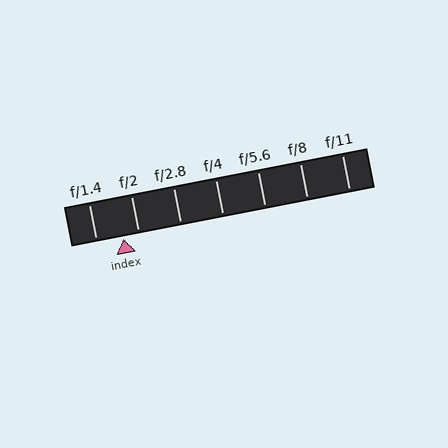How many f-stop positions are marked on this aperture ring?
There are 7 f-stop positions marked.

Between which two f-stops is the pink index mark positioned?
The index mark is between f/1.4 and f/2.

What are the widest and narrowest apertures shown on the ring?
The widest aperture shown is f/1.4 and the narrowest is f/11.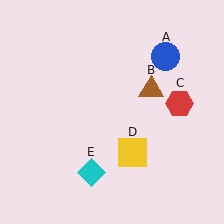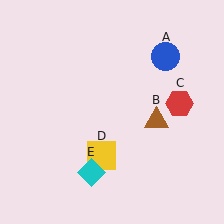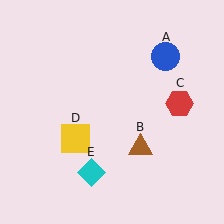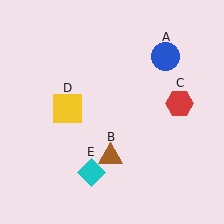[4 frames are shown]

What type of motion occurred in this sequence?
The brown triangle (object B), yellow square (object D) rotated clockwise around the center of the scene.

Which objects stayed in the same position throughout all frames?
Blue circle (object A) and red hexagon (object C) and cyan diamond (object E) remained stationary.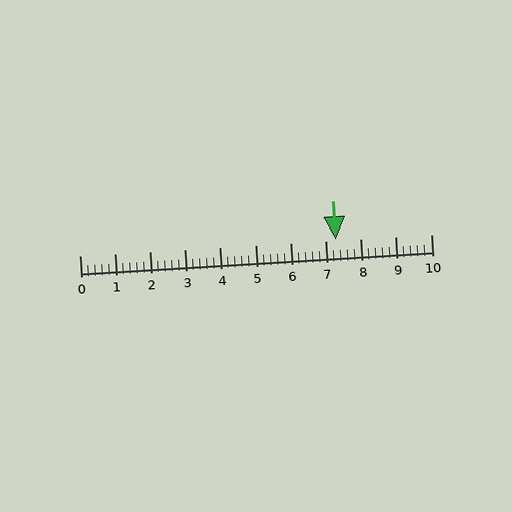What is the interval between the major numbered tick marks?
The major tick marks are spaced 1 units apart.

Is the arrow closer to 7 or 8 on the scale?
The arrow is closer to 7.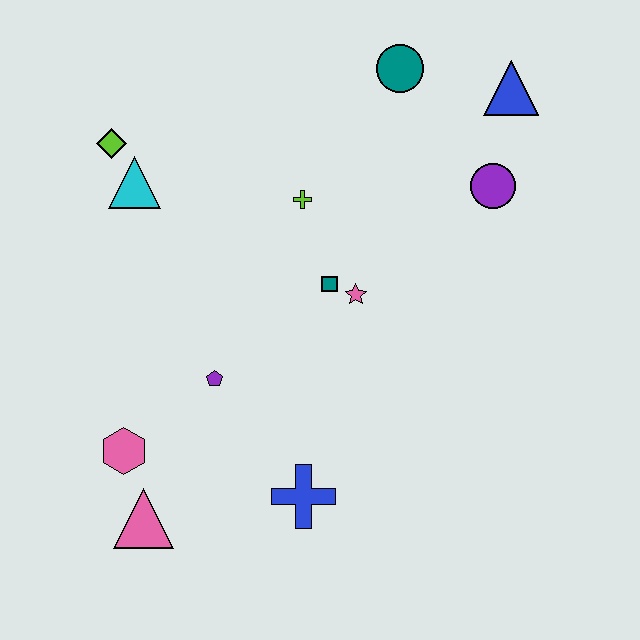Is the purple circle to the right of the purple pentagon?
Yes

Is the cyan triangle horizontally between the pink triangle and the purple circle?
No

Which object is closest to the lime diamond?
The cyan triangle is closest to the lime diamond.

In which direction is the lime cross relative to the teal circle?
The lime cross is below the teal circle.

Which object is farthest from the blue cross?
The blue triangle is farthest from the blue cross.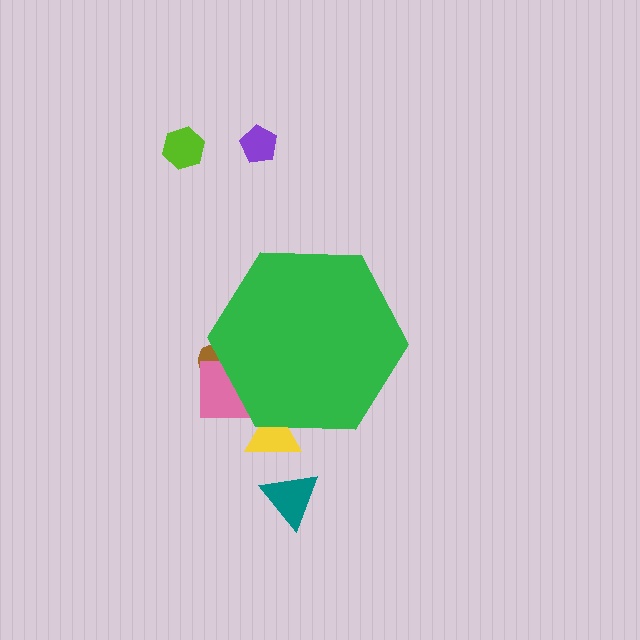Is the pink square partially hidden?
Yes, the pink square is partially hidden behind the green hexagon.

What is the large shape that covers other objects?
A green hexagon.